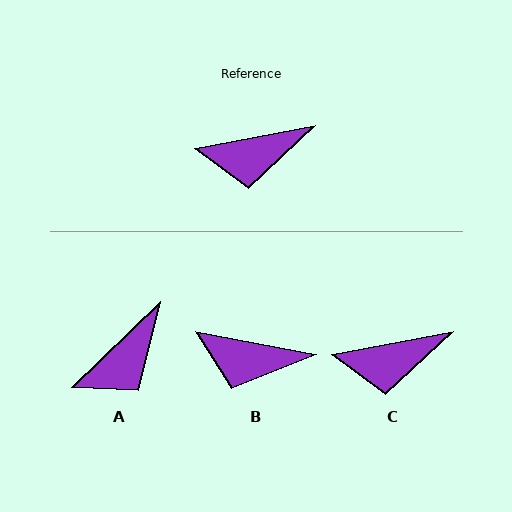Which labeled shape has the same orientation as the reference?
C.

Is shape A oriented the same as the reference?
No, it is off by about 34 degrees.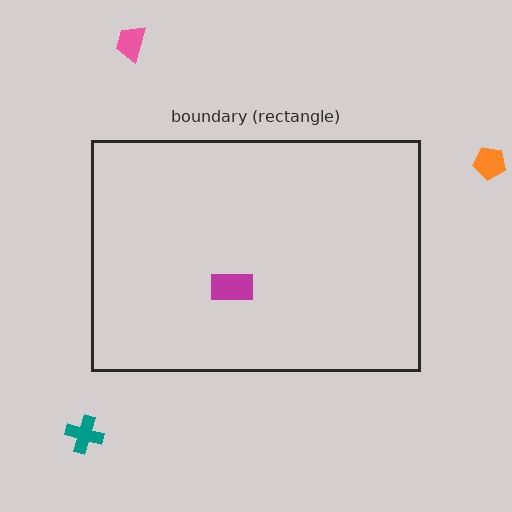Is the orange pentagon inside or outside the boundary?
Outside.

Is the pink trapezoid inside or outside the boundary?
Outside.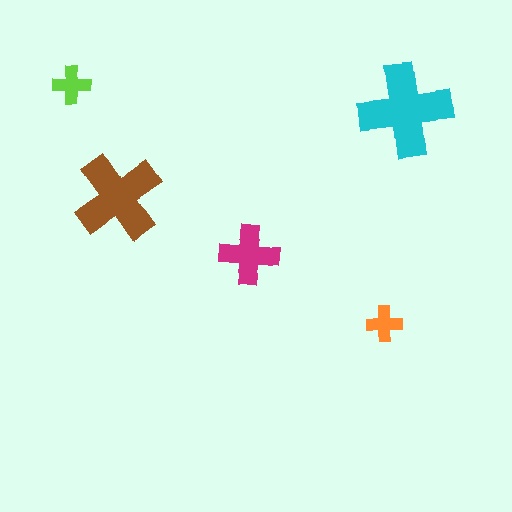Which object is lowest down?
The orange cross is bottommost.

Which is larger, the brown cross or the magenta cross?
The brown one.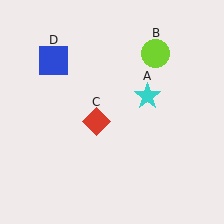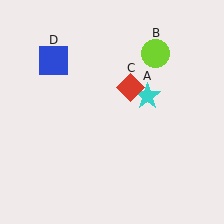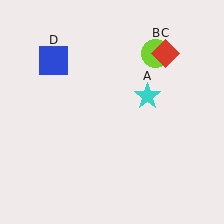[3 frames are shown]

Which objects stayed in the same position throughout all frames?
Cyan star (object A) and lime circle (object B) and blue square (object D) remained stationary.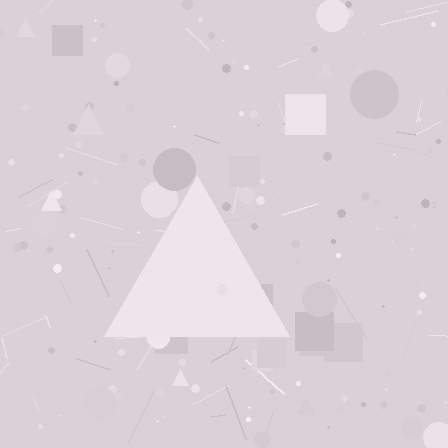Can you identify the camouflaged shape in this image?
The camouflaged shape is a triangle.